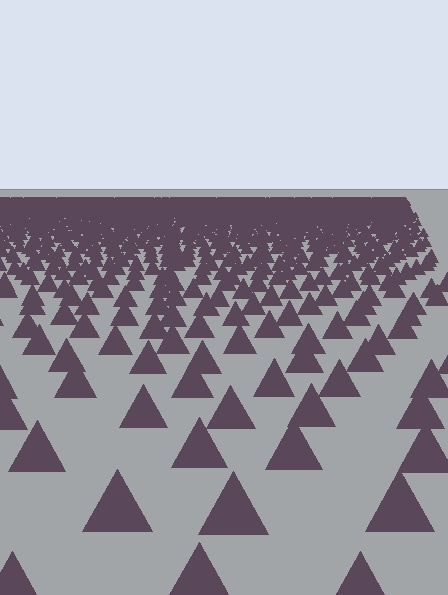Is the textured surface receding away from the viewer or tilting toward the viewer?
The surface is receding away from the viewer. Texture elements get smaller and denser toward the top.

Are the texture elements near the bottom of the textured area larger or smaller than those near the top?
Larger. Near the bottom, elements are closer to the viewer and appear at a bigger on-screen size.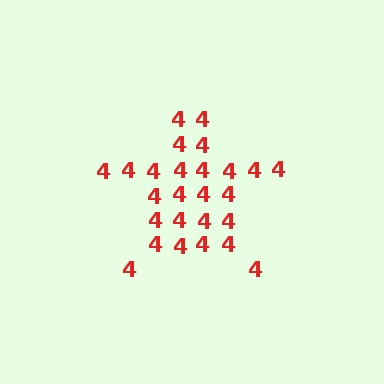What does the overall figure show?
The overall figure shows a star.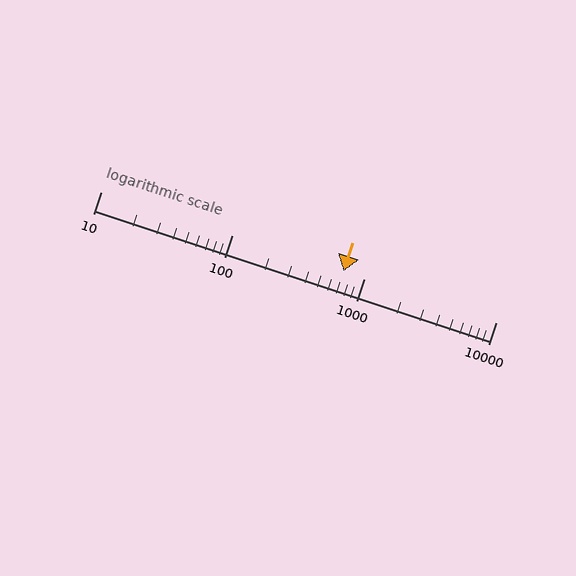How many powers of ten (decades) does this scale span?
The scale spans 3 decades, from 10 to 10000.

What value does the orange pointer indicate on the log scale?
The pointer indicates approximately 700.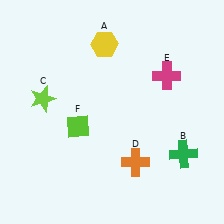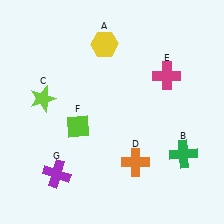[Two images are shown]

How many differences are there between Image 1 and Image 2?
There is 1 difference between the two images.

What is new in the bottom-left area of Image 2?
A purple cross (G) was added in the bottom-left area of Image 2.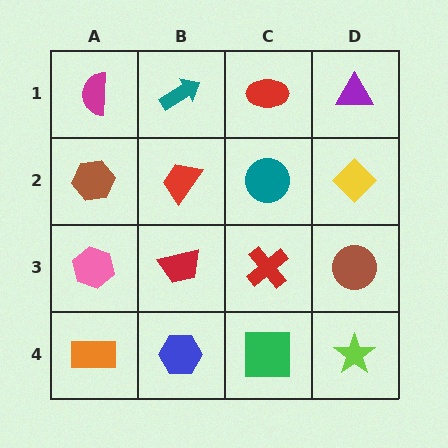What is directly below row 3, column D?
A lime star.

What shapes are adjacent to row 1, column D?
A yellow diamond (row 2, column D), a red ellipse (row 1, column C).